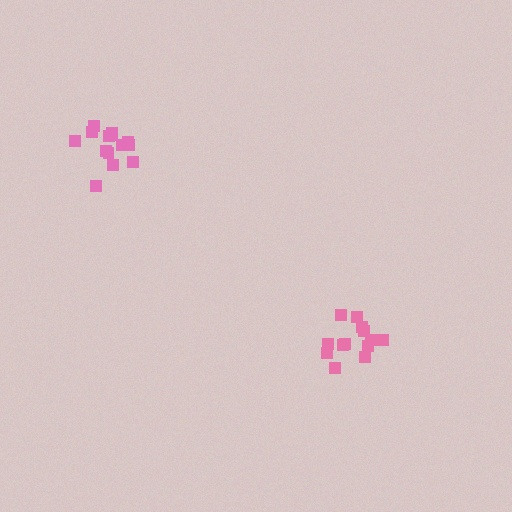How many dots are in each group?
Group 1: 14 dots, Group 2: 13 dots (27 total).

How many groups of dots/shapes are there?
There are 2 groups.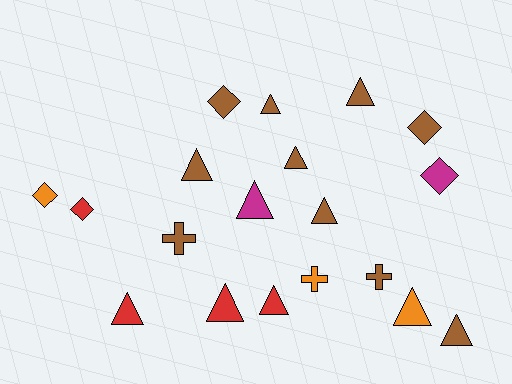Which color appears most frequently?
Brown, with 10 objects.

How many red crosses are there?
There are no red crosses.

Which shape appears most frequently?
Triangle, with 11 objects.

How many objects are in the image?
There are 19 objects.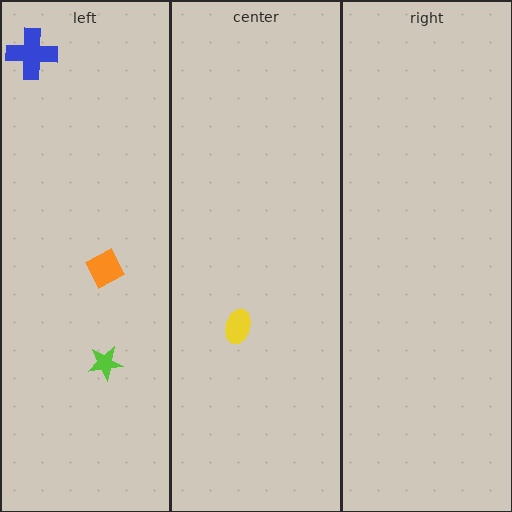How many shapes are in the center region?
1.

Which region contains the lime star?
The left region.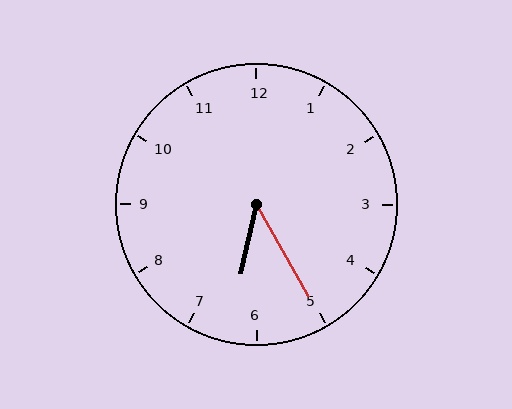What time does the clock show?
6:25.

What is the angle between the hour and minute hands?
Approximately 42 degrees.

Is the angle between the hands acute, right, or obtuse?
It is acute.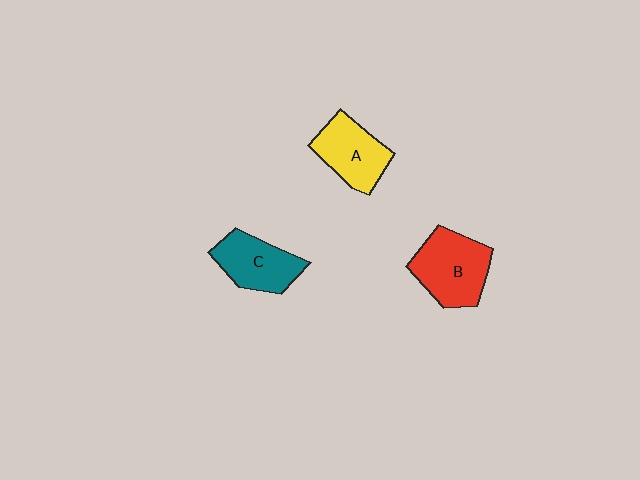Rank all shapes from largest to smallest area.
From largest to smallest: B (red), A (yellow), C (teal).